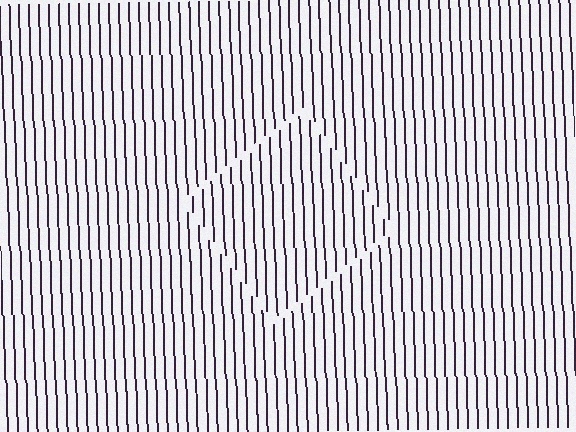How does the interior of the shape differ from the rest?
The interior of the shape contains the same grating, shifted by half a period — the contour is defined by the phase discontinuity where line-ends from the inner and outer gratings abut.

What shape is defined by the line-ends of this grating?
An illusory square. The interior of the shape contains the same grating, shifted by half a period — the contour is defined by the phase discontinuity where line-ends from the inner and outer gratings abut.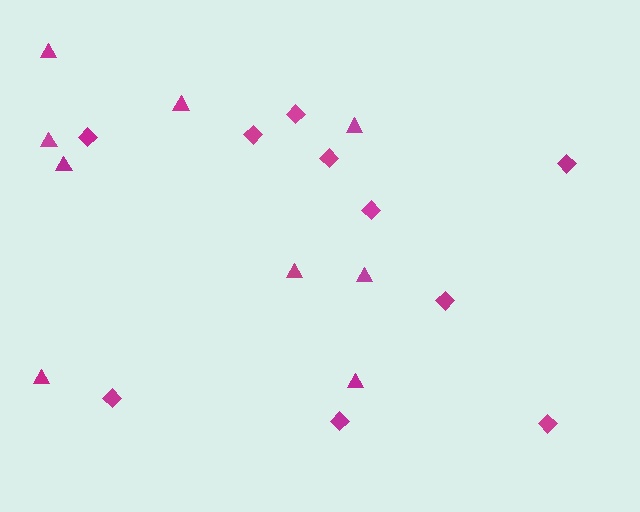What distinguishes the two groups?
There are 2 groups: one group of diamonds (10) and one group of triangles (9).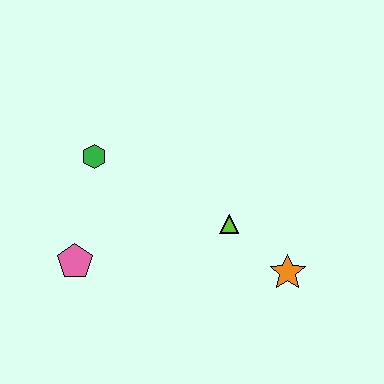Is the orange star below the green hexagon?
Yes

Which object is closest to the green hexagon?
The pink pentagon is closest to the green hexagon.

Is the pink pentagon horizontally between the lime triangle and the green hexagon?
No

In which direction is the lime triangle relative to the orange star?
The lime triangle is to the left of the orange star.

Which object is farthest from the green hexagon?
The orange star is farthest from the green hexagon.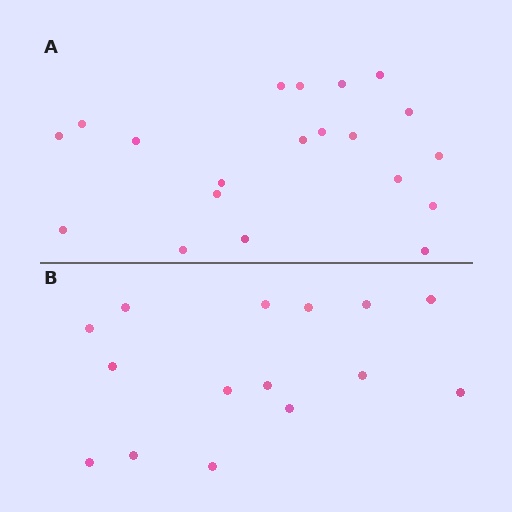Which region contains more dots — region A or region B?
Region A (the top region) has more dots.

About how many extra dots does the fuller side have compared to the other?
Region A has about 5 more dots than region B.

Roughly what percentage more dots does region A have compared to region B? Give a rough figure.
About 35% more.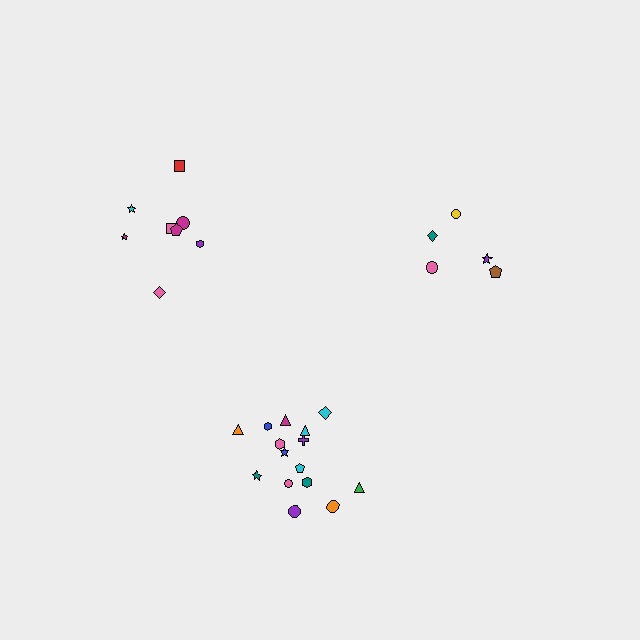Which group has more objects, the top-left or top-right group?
The top-left group.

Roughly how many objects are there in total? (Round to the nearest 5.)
Roughly 30 objects in total.